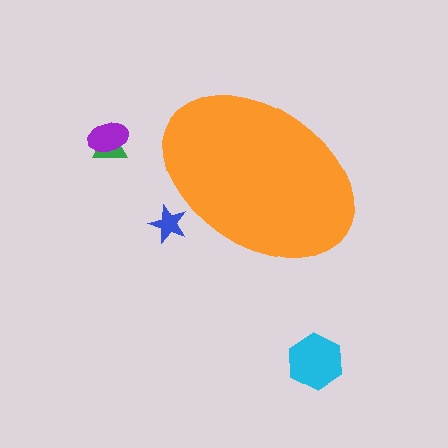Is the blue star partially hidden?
Yes, the blue star is partially hidden behind the orange ellipse.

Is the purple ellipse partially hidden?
No, the purple ellipse is fully visible.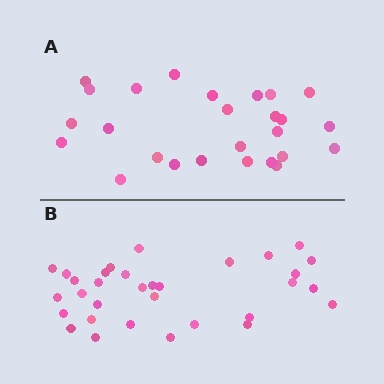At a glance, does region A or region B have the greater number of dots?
Region B (the bottom region) has more dots.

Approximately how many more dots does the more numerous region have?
Region B has about 6 more dots than region A.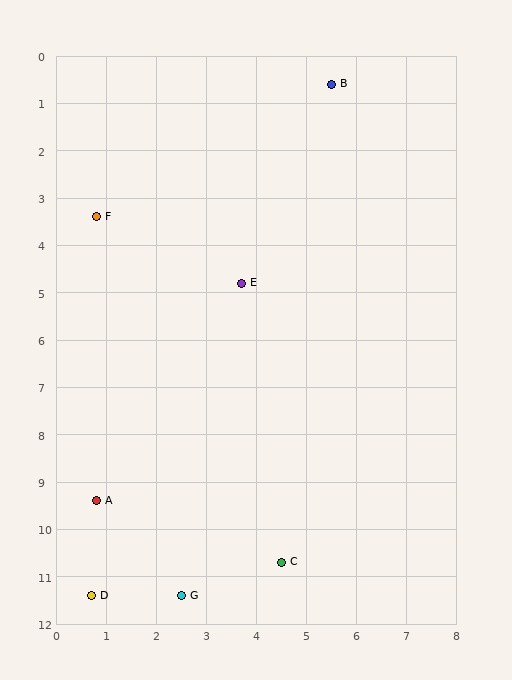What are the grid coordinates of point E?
Point E is at approximately (3.7, 4.8).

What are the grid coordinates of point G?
Point G is at approximately (2.5, 11.4).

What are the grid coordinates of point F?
Point F is at approximately (0.8, 3.4).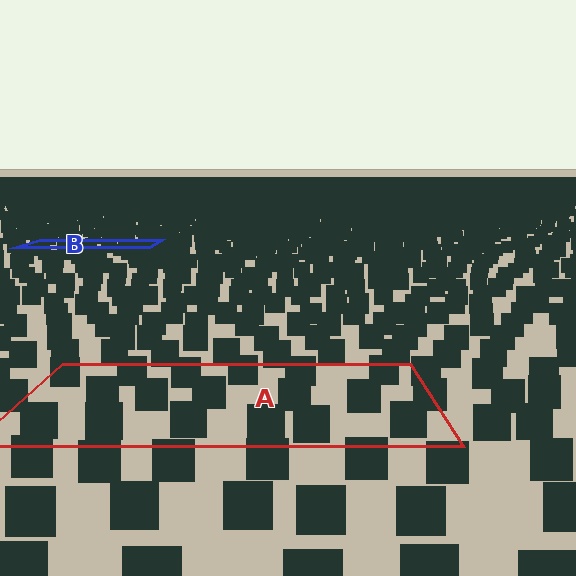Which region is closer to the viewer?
Region A is closer. The texture elements there are larger and more spread out.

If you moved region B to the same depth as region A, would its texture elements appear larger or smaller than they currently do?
They would appear larger. At a closer depth, the same texture elements are projected at a bigger on-screen size.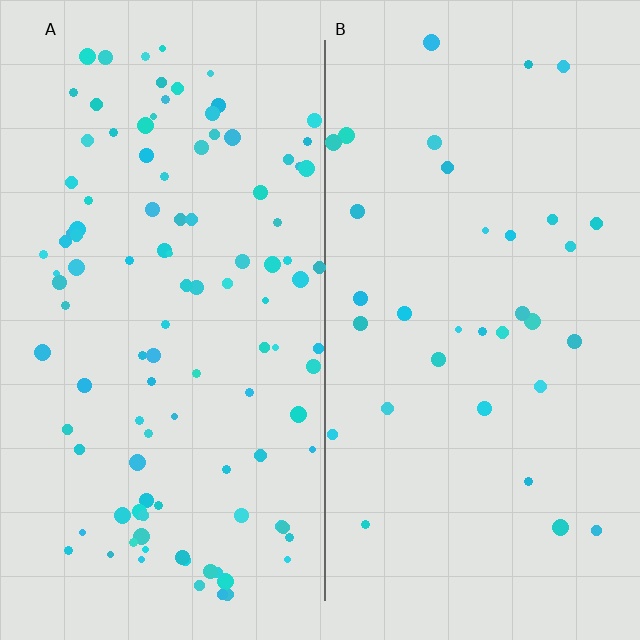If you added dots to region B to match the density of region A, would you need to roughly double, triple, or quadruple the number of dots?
Approximately triple.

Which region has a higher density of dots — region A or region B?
A (the left).